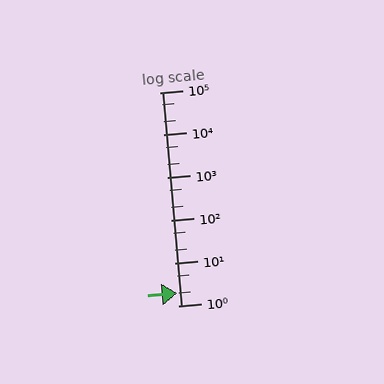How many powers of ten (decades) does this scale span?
The scale spans 5 decades, from 1 to 100000.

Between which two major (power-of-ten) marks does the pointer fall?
The pointer is between 1 and 10.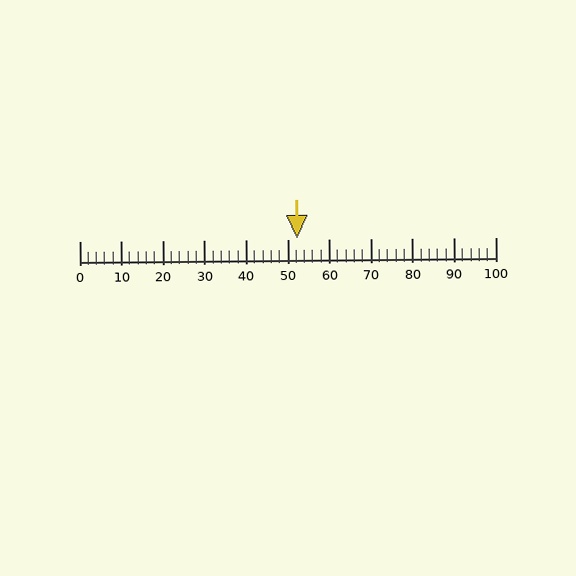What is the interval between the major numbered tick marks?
The major tick marks are spaced 10 units apart.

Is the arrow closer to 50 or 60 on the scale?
The arrow is closer to 50.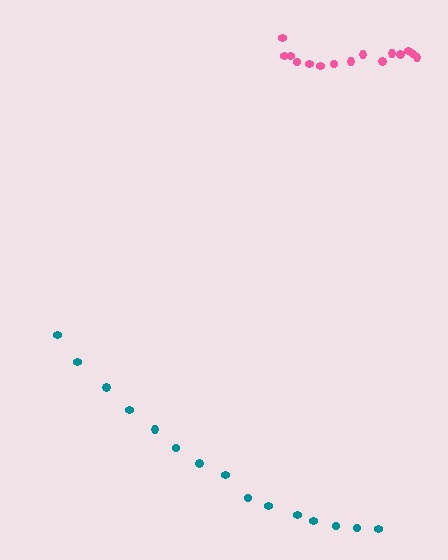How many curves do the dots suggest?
There are 2 distinct paths.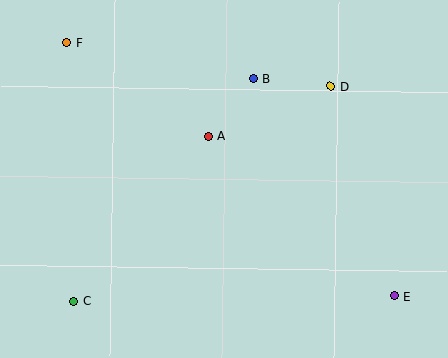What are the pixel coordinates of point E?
Point E is at (395, 296).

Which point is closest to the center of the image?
Point A at (208, 136) is closest to the center.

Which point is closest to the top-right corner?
Point D is closest to the top-right corner.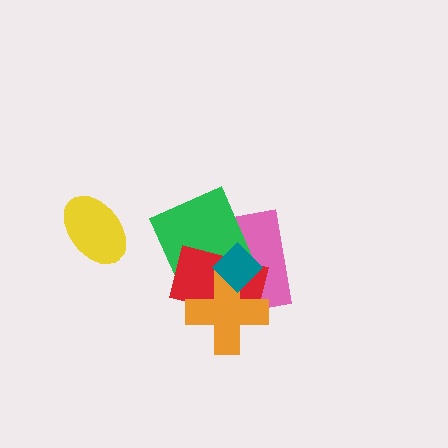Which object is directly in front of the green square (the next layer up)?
The red rectangle is directly in front of the green square.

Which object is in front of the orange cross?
The teal diamond is in front of the orange cross.